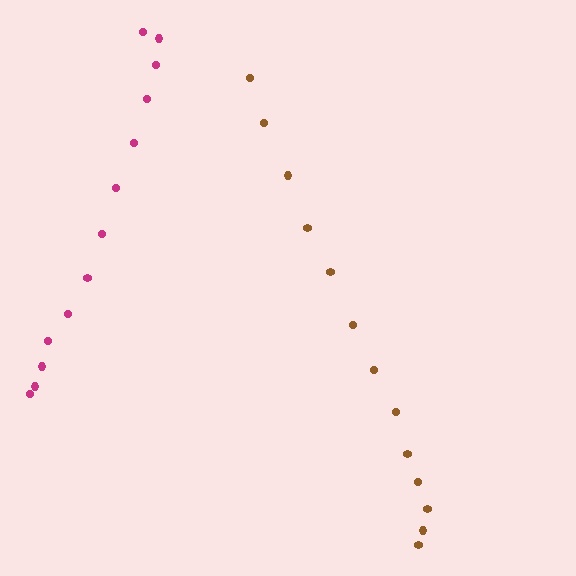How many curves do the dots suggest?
There are 2 distinct paths.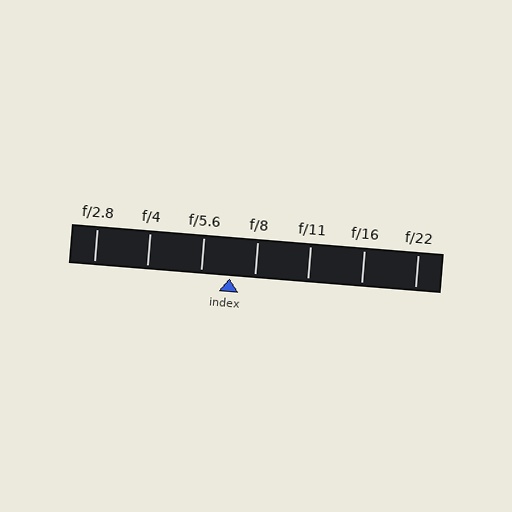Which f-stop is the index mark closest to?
The index mark is closest to f/8.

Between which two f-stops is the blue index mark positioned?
The index mark is between f/5.6 and f/8.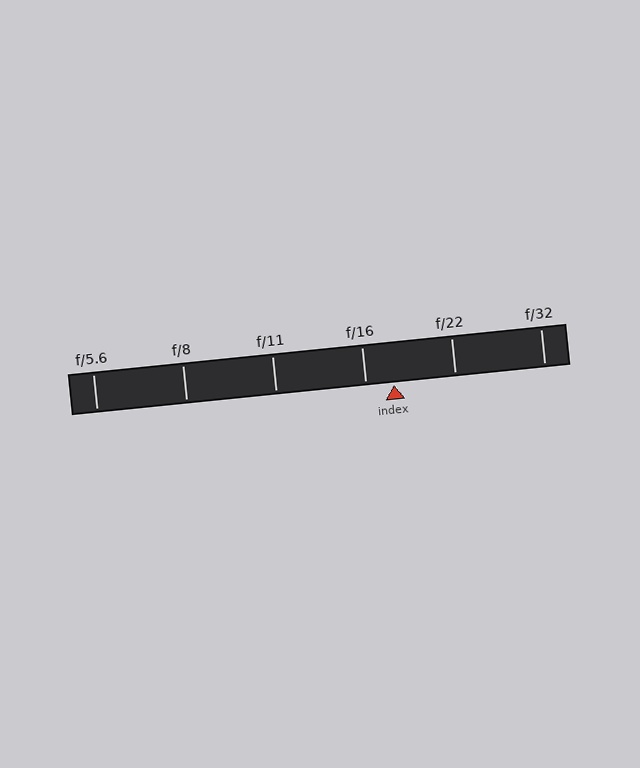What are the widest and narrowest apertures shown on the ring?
The widest aperture shown is f/5.6 and the narrowest is f/32.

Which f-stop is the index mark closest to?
The index mark is closest to f/16.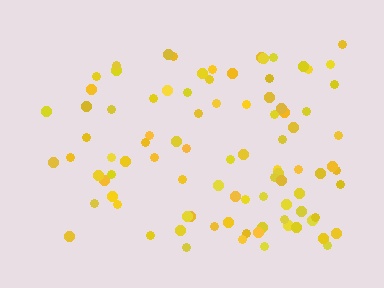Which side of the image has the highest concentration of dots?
The right.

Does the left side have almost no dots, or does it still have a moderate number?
Still a moderate number, just noticeably fewer than the right.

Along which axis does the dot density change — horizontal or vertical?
Horizontal.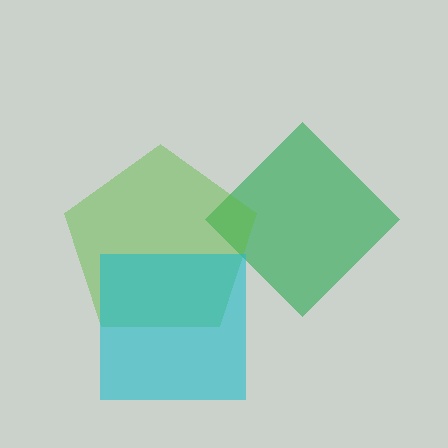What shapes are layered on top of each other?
The layered shapes are: a green diamond, a lime pentagon, a cyan square.